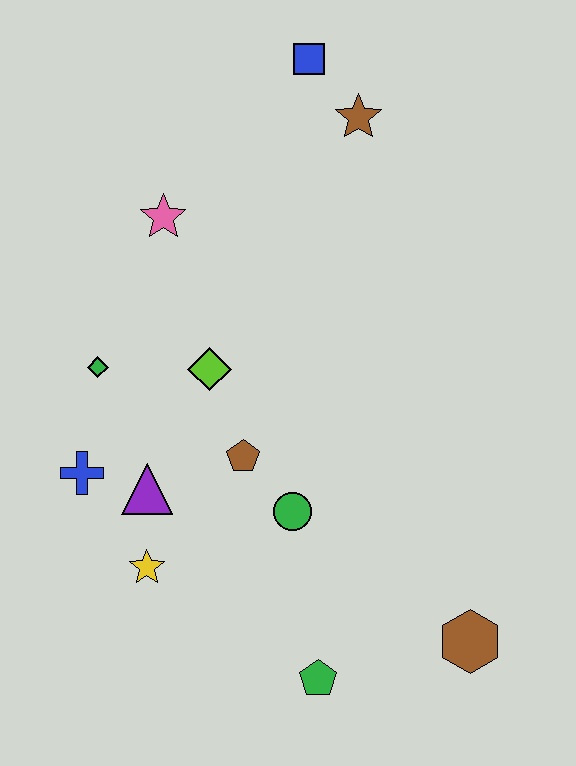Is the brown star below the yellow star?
No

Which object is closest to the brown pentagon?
The green circle is closest to the brown pentagon.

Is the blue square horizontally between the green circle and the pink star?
No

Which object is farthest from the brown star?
The green pentagon is farthest from the brown star.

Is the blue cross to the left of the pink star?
Yes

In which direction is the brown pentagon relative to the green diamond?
The brown pentagon is to the right of the green diamond.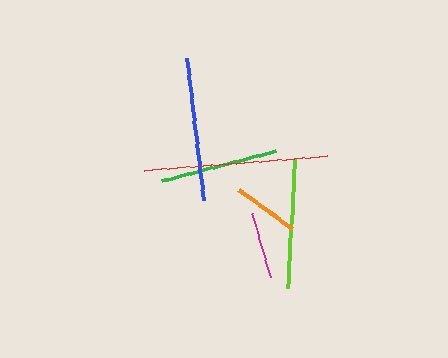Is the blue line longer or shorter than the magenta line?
The blue line is longer than the magenta line.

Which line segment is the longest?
The red line is the longest at approximately 183 pixels.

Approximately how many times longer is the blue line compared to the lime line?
The blue line is approximately 1.1 times the length of the lime line.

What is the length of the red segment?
The red segment is approximately 183 pixels long.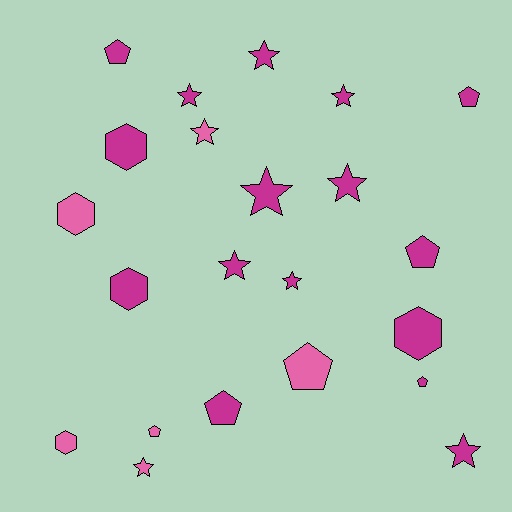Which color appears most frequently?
Magenta, with 16 objects.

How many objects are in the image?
There are 22 objects.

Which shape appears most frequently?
Star, with 10 objects.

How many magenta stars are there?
There are 8 magenta stars.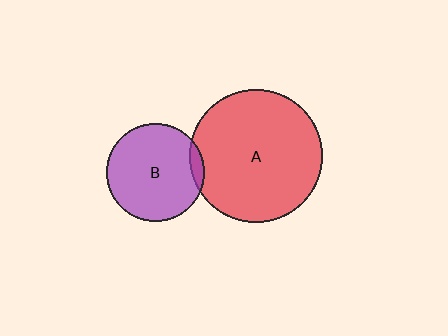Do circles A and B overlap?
Yes.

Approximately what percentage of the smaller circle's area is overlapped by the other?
Approximately 5%.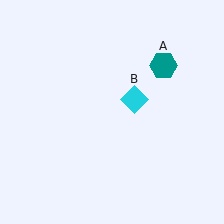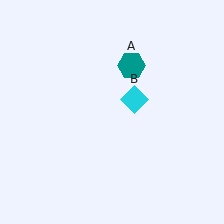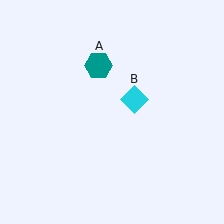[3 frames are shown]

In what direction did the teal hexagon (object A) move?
The teal hexagon (object A) moved left.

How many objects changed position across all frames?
1 object changed position: teal hexagon (object A).